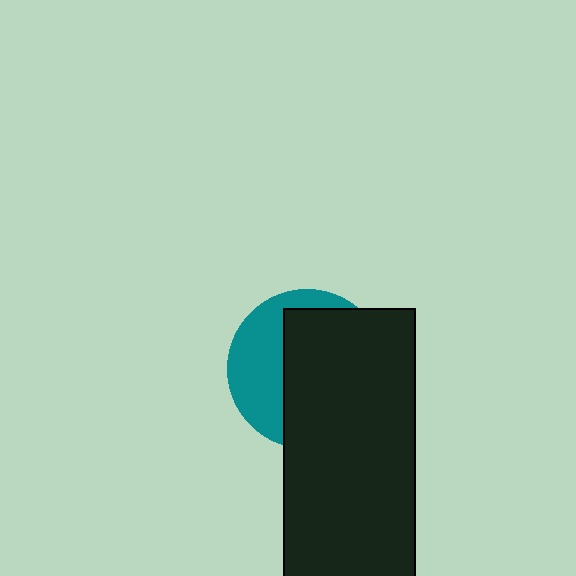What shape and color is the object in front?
The object in front is a black rectangle.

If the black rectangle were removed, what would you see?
You would see the complete teal circle.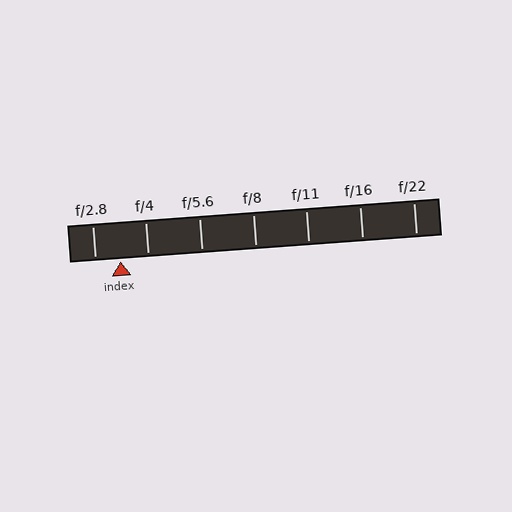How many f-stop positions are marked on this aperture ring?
There are 7 f-stop positions marked.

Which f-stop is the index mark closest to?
The index mark is closest to f/2.8.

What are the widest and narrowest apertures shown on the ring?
The widest aperture shown is f/2.8 and the narrowest is f/22.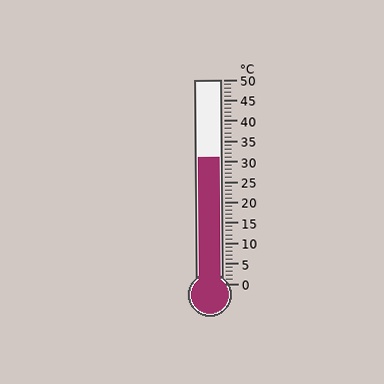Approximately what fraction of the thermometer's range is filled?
The thermometer is filled to approximately 60% of its range.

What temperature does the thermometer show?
The thermometer shows approximately 31°C.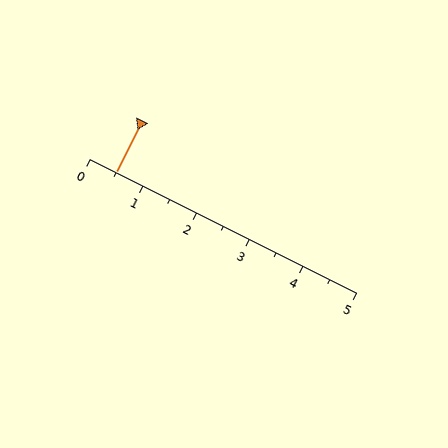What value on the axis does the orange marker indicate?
The marker indicates approximately 0.5.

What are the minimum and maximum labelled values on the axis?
The axis runs from 0 to 5.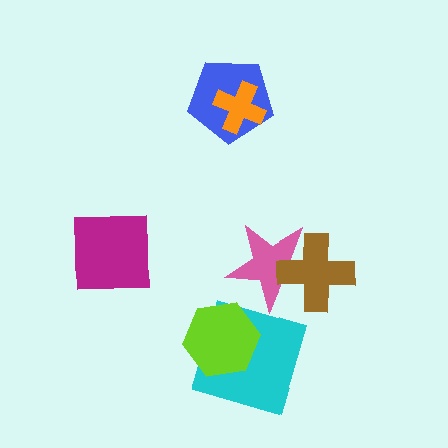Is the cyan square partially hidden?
Yes, it is partially covered by another shape.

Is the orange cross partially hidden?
No, no other shape covers it.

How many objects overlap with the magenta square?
0 objects overlap with the magenta square.